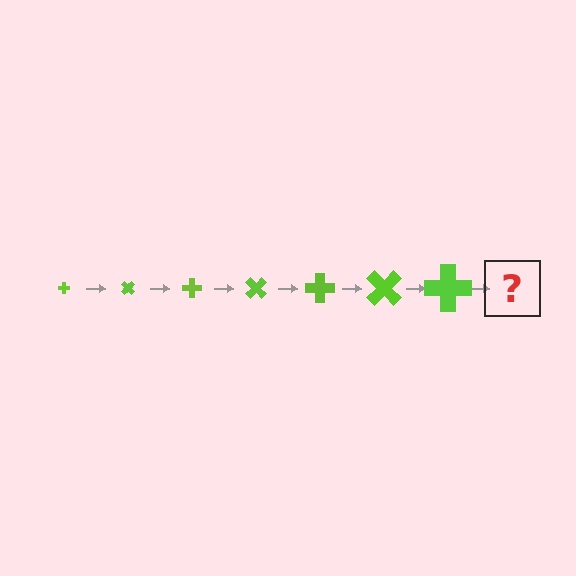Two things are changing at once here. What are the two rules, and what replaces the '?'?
The two rules are that the cross grows larger each step and it rotates 45 degrees each step. The '?' should be a cross, larger than the previous one and rotated 315 degrees from the start.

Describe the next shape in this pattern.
It should be a cross, larger than the previous one and rotated 315 degrees from the start.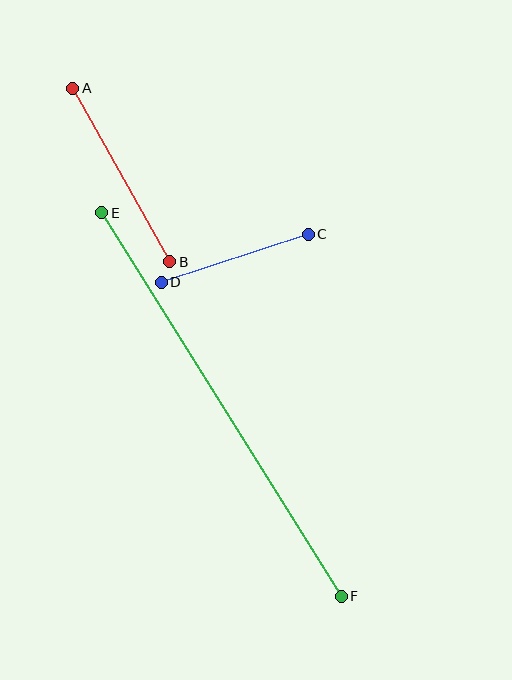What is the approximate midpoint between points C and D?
The midpoint is at approximately (235, 258) pixels.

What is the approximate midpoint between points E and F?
The midpoint is at approximately (222, 404) pixels.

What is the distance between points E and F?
The distance is approximately 452 pixels.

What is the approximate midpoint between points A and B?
The midpoint is at approximately (121, 175) pixels.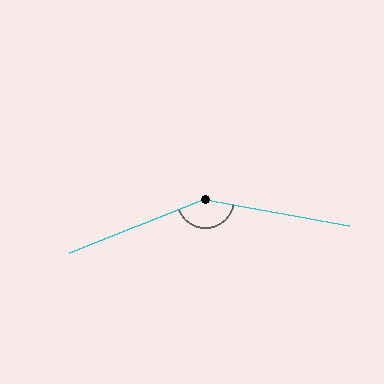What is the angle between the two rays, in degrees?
Approximately 148 degrees.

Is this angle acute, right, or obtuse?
It is obtuse.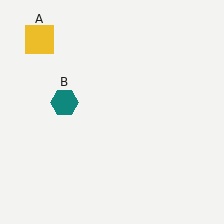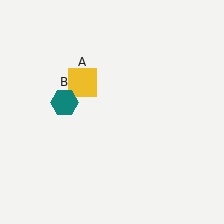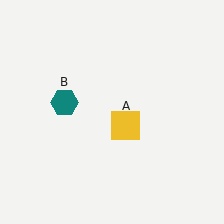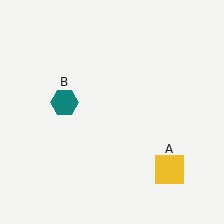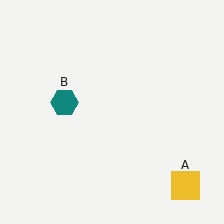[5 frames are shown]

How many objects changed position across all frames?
1 object changed position: yellow square (object A).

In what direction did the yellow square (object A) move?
The yellow square (object A) moved down and to the right.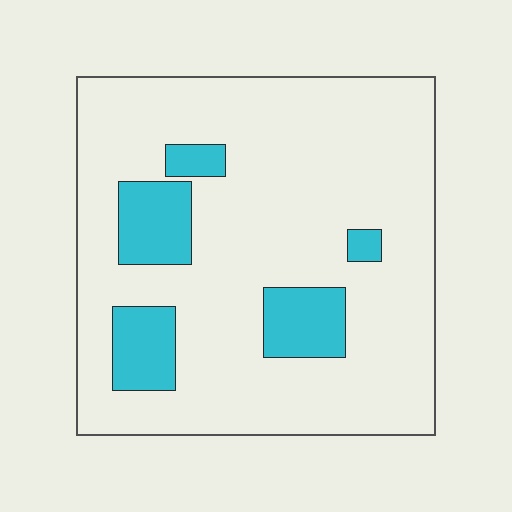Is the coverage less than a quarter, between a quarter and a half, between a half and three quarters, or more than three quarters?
Less than a quarter.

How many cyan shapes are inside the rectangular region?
5.